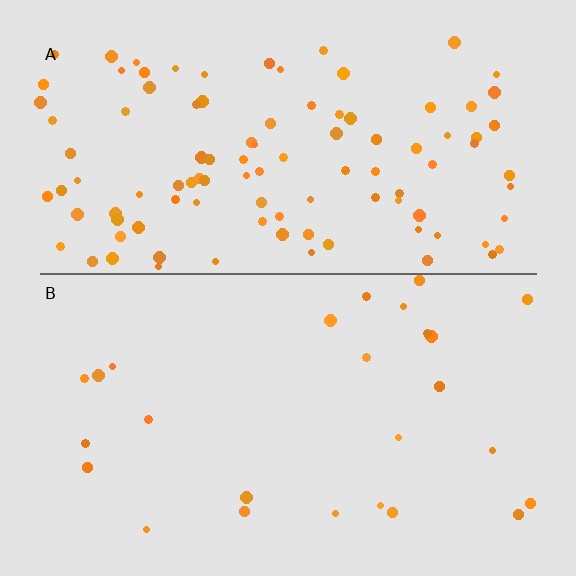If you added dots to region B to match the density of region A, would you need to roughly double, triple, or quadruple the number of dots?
Approximately quadruple.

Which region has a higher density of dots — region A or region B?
A (the top).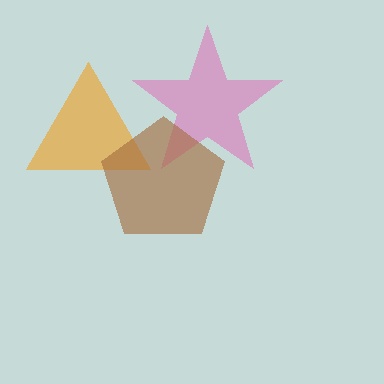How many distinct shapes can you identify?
There are 3 distinct shapes: a pink star, an orange triangle, a brown pentagon.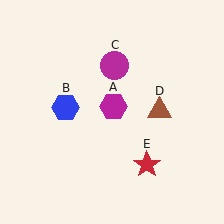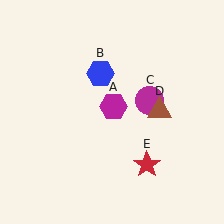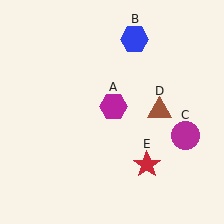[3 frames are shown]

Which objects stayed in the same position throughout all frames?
Magenta hexagon (object A) and brown triangle (object D) and red star (object E) remained stationary.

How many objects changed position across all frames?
2 objects changed position: blue hexagon (object B), magenta circle (object C).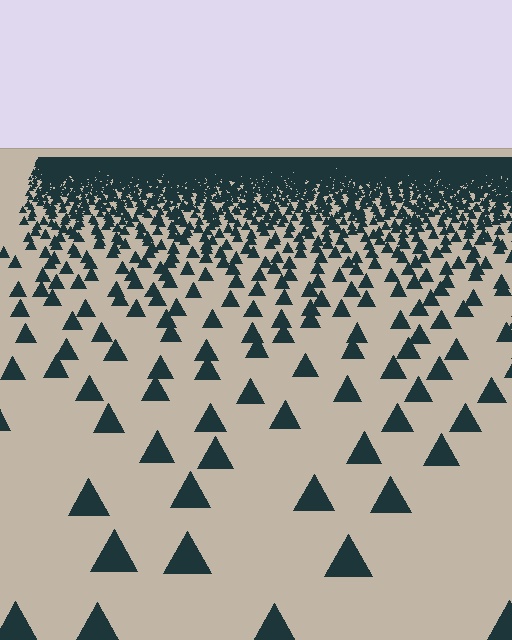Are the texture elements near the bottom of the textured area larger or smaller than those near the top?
Larger. Near the bottom, elements are closer to the viewer and appear at a bigger on-screen size.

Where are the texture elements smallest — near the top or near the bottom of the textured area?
Near the top.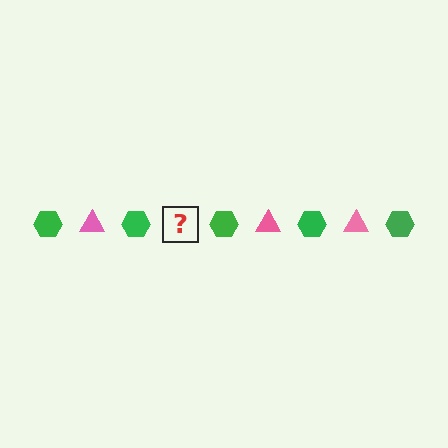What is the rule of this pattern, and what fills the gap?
The rule is that the pattern alternates between green hexagon and pink triangle. The gap should be filled with a pink triangle.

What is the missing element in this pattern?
The missing element is a pink triangle.